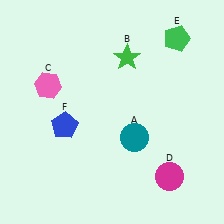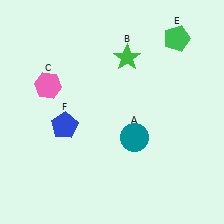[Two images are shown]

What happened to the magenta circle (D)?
The magenta circle (D) was removed in Image 2. It was in the bottom-right area of Image 1.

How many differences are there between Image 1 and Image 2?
There is 1 difference between the two images.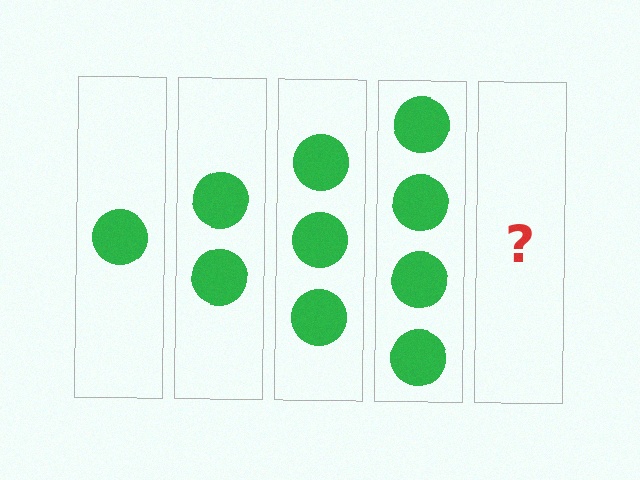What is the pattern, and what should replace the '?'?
The pattern is that each step adds one more circle. The '?' should be 5 circles.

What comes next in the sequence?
The next element should be 5 circles.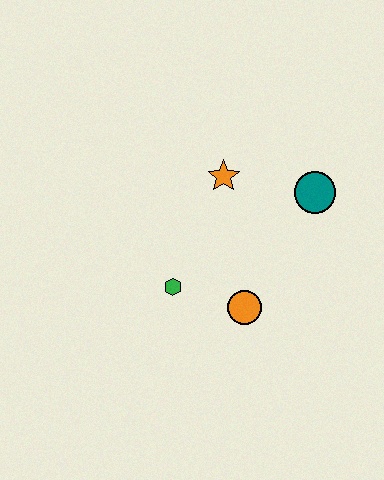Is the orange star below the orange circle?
No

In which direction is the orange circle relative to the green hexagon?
The orange circle is to the right of the green hexagon.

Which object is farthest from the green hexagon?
The teal circle is farthest from the green hexagon.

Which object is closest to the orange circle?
The green hexagon is closest to the orange circle.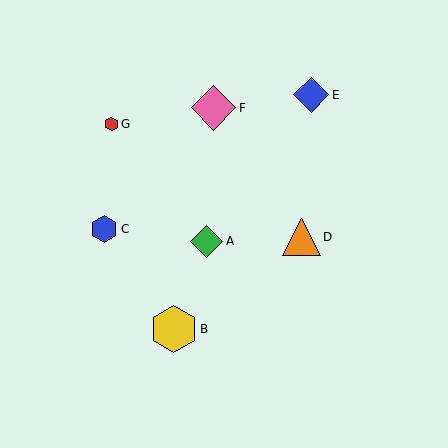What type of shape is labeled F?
Shape F is a pink diamond.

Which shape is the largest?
The yellow hexagon (labeled B) is the largest.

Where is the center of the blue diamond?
The center of the blue diamond is at (311, 95).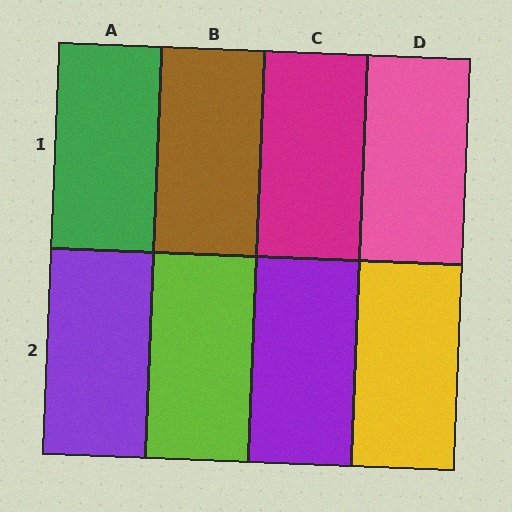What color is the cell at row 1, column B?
Brown.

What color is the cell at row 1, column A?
Green.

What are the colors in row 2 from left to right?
Purple, lime, purple, yellow.